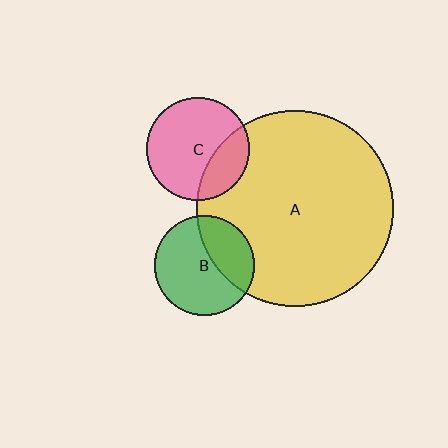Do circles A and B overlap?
Yes.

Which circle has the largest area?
Circle A (yellow).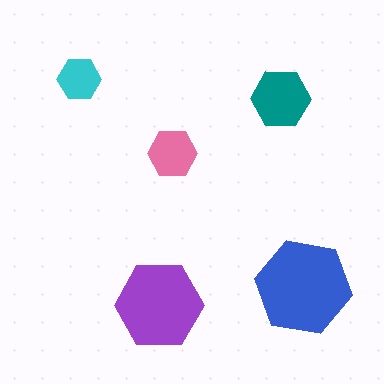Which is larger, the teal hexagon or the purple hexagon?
The purple one.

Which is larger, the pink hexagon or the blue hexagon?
The blue one.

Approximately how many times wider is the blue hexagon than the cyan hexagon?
About 2 times wider.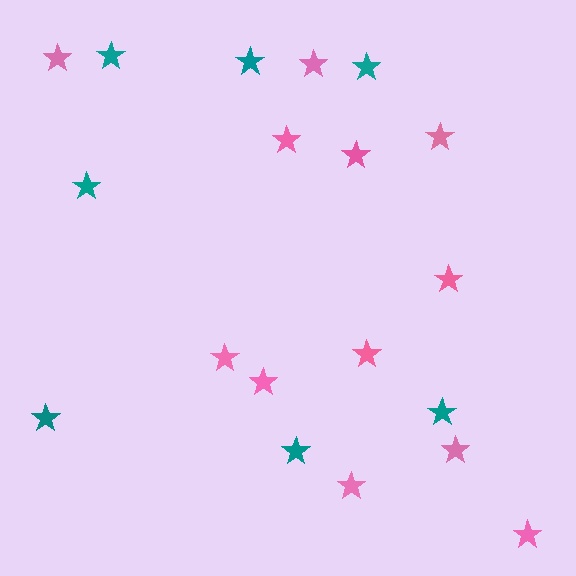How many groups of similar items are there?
There are 2 groups: one group of teal stars (7) and one group of pink stars (12).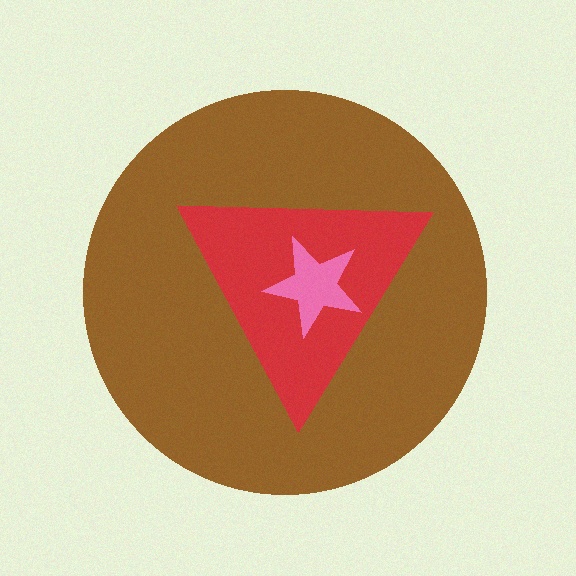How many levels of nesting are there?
3.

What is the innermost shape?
The pink star.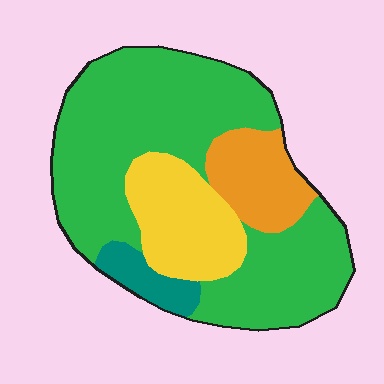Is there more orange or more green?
Green.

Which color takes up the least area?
Teal, at roughly 5%.